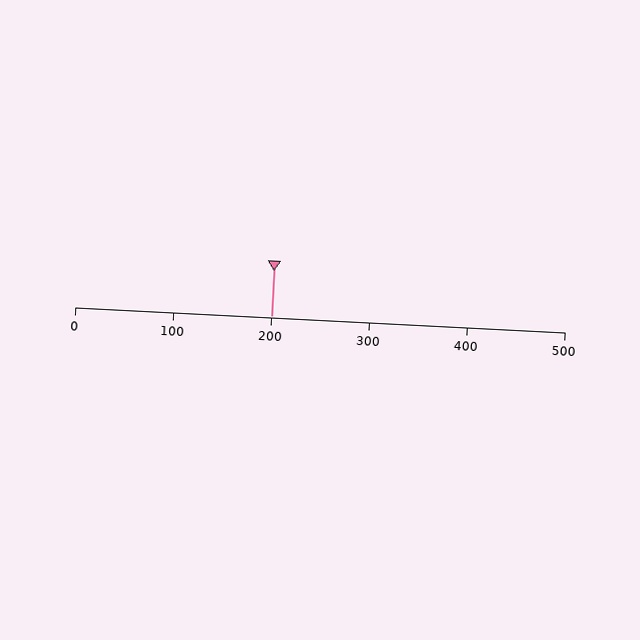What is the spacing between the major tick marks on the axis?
The major ticks are spaced 100 apart.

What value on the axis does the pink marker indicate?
The marker indicates approximately 200.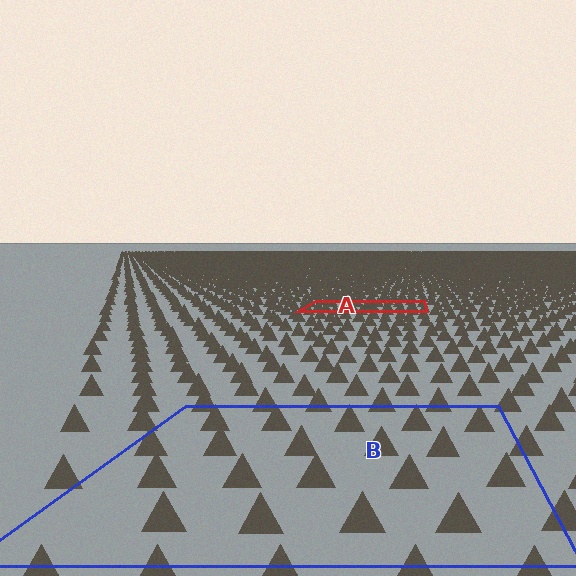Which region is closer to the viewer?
Region B is closer. The texture elements there are larger and more spread out.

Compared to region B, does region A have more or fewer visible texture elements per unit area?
Region A has more texture elements per unit area — they are packed more densely because it is farther away.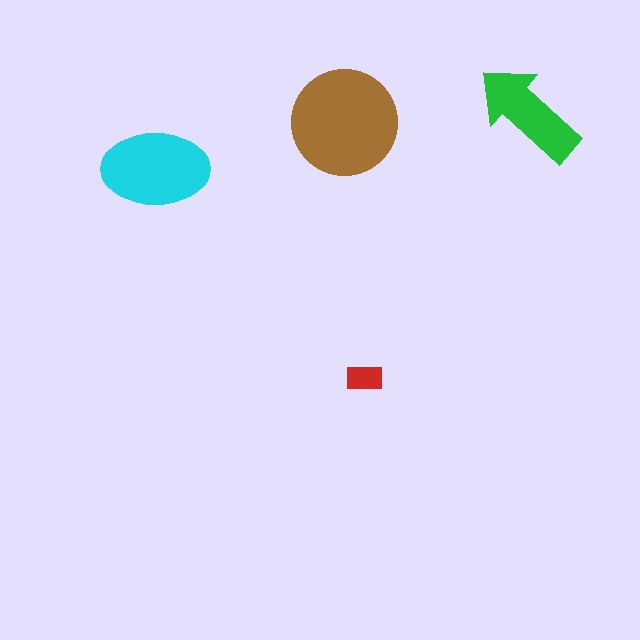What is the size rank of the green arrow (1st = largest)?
3rd.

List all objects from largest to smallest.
The brown circle, the cyan ellipse, the green arrow, the red rectangle.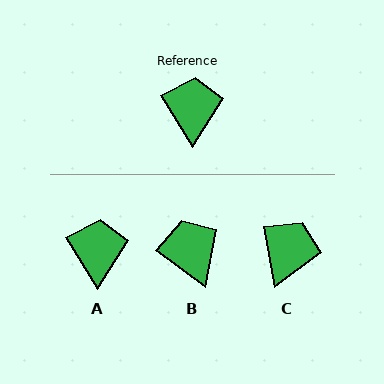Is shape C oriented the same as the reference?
No, it is off by about 21 degrees.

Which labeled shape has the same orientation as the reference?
A.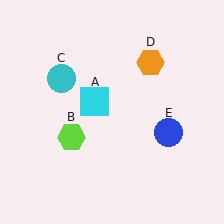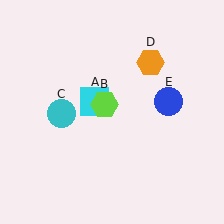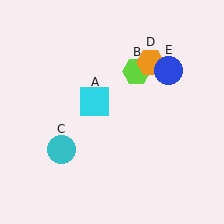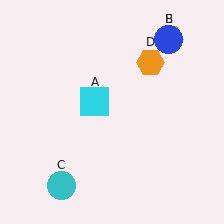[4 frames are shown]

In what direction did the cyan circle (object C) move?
The cyan circle (object C) moved down.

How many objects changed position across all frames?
3 objects changed position: lime hexagon (object B), cyan circle (object C), blue circle (object E).